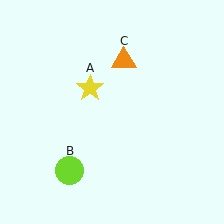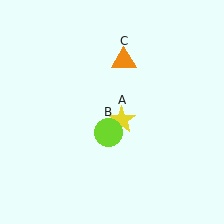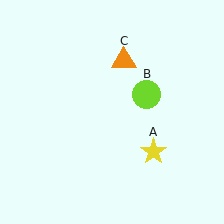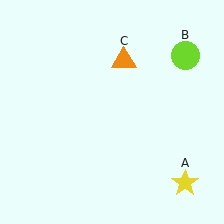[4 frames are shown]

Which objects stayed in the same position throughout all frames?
Orange triangle (object C) remained stationary.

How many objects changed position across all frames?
2 objects changed position: yellow star (object A), lime circle (object B).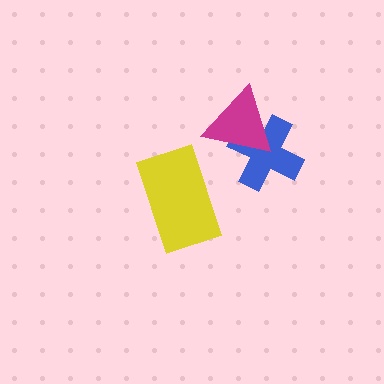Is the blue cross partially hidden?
Yes, it is partially covered by another shape.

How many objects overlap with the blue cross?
1 object overlaps with the blue cross.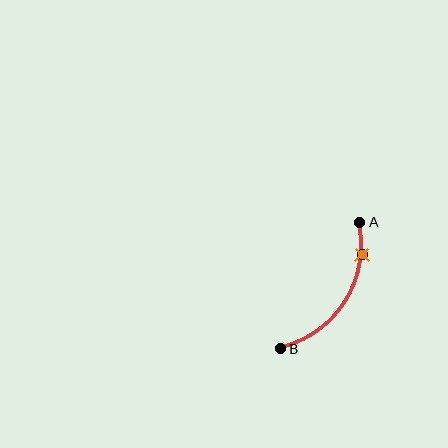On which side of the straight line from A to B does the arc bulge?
The arc bulges to the right of the straight line connecting A and B.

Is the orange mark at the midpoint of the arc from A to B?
No. The orange mark lies on the arc but is closer to endpoint A. The arc midpoint would be at the point on the curve equidistant along the arc from both A and B.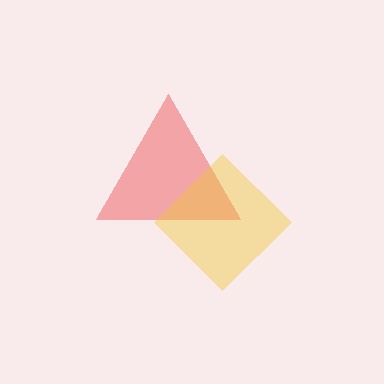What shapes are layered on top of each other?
The layered shapes are: a red triangle, a yellow diamond.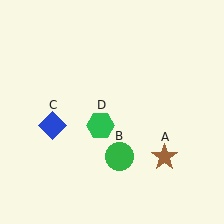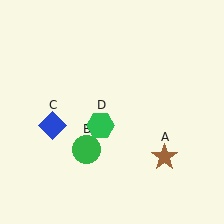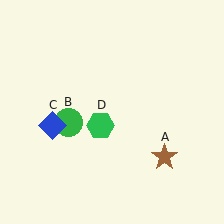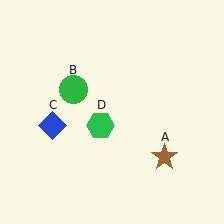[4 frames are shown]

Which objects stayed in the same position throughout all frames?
Brown star (object A) and blue diamond (object C) and green hexagon (object D) remained stationary.